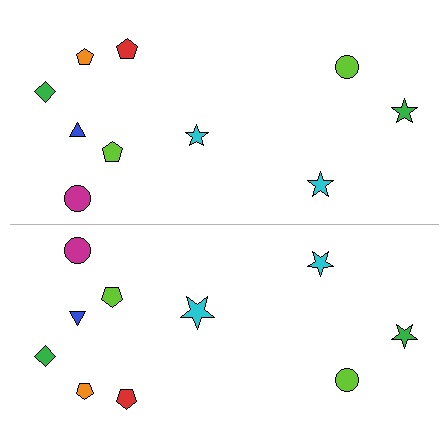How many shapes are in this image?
There are 20 shapes in this image.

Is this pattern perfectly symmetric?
No, the pattern is not perfectly symmetric. The cyan star on the bottom side has a different size than its mirror counterpart.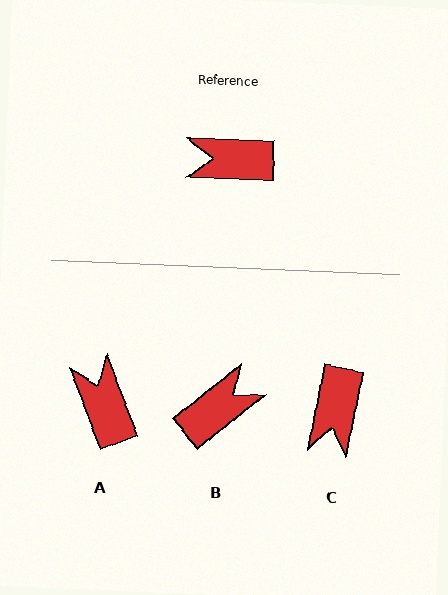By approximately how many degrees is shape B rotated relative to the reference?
Approximately 140 degrees clockwise.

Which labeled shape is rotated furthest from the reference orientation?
B, about 140 degrees away.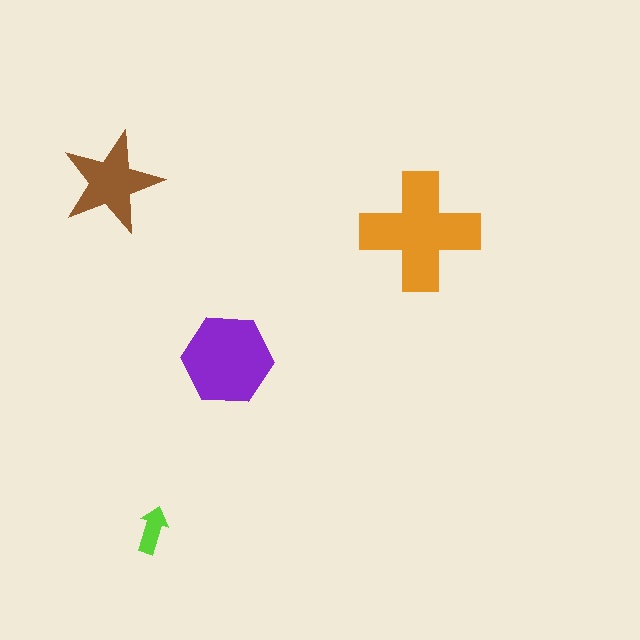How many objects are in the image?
There are 4 objects in the image.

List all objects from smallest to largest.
The lime arrow, the brown star, the purple hexagon, the orange cross.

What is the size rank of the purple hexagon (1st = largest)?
2nd.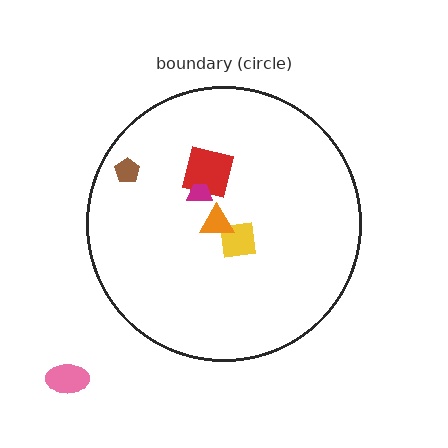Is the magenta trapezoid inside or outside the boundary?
Inside.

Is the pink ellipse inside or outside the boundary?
Outside.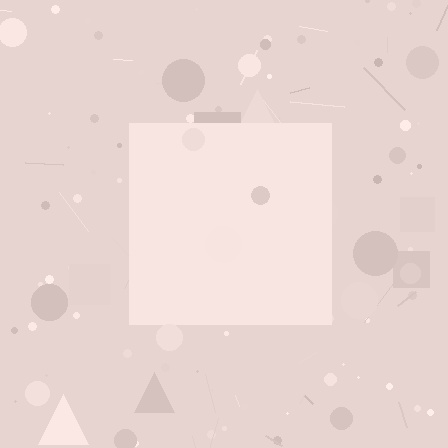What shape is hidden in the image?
A square is hidden in the image.